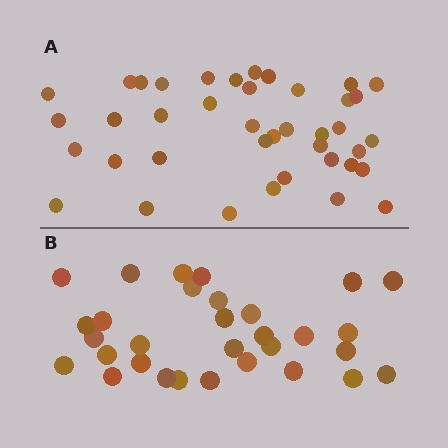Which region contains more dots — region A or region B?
Region A (the top region) has more dots.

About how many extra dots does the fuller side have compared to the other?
Region A has roughly 8 or so more dots than region B.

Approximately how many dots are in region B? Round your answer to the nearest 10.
About 30 dots. (The exact count is 31, which rounds to 30.)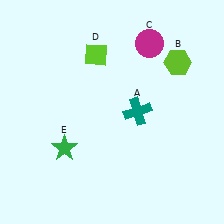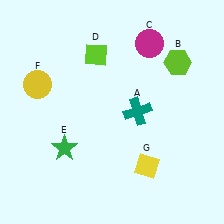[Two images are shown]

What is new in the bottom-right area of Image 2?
A yellow diamond (G) was added in the bottom-right area of Image 2.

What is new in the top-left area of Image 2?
A yellow circle (F) was added in the top-left area of Image 2.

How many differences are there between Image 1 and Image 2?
There are 2 differences between the two images.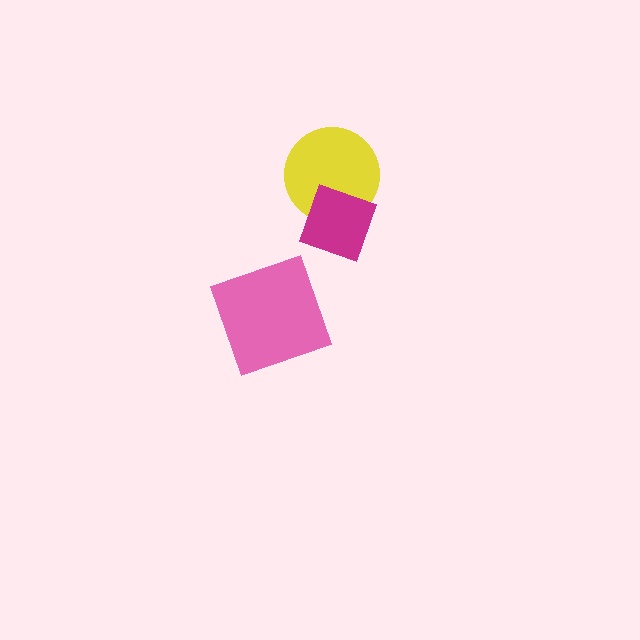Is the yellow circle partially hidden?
Yes, it is partially covered by another shape.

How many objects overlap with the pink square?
0 objects overlap with the pink square.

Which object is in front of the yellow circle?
The magenta diamond is in front of the yellow circle.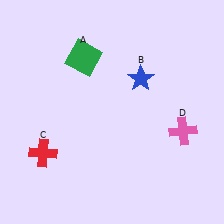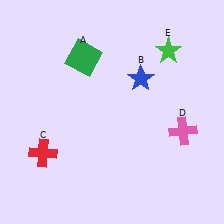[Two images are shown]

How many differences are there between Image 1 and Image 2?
There is 1 difference between the two images.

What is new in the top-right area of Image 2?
A green star (E) was added in the top-right area of Image 2.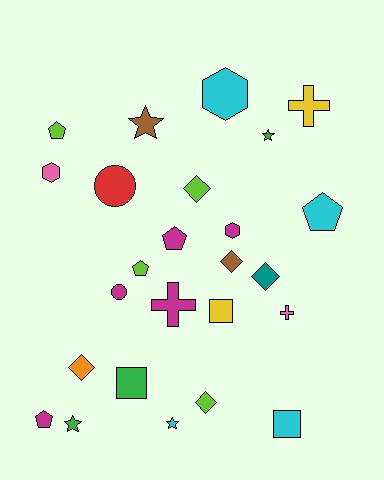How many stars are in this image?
There are 4 stars.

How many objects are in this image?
There are 25 objects.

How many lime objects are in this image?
There are 4 lime objects.